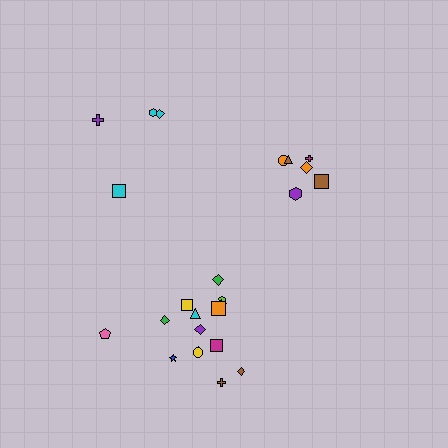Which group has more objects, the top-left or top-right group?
The top-right group.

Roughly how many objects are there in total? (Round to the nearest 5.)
Roughly 25 objects in total.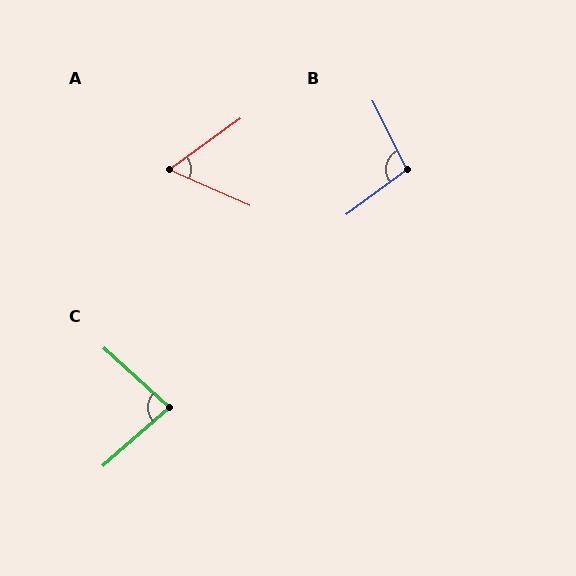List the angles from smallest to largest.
A (60°), C (84°), B (100°).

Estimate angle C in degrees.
Approximately 84 degrees.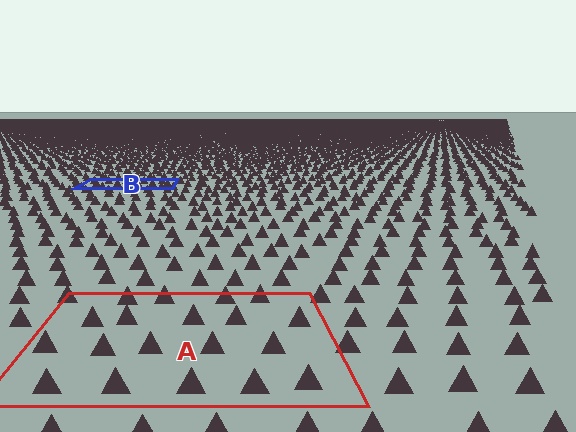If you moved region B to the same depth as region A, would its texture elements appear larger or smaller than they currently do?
They would appear larger. At a closer depth, the same texture elements are projected at a bigger on-screen size.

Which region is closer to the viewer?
Region A is closer. The texture elements there are larger and more spread out.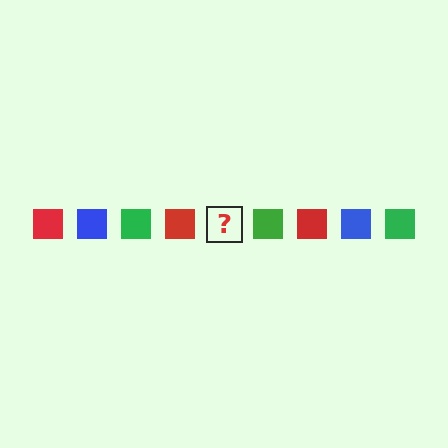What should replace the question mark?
The question mark should be replaced with a blue square.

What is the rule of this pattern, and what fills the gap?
The rule is that the pattern cycles through red, blue, green squares. The gap should be filled with a blue square.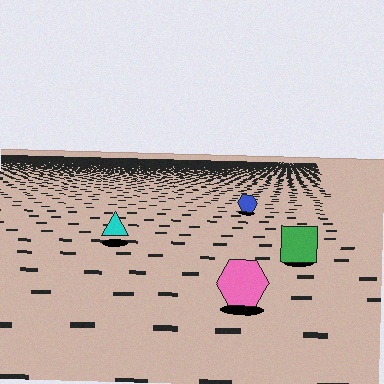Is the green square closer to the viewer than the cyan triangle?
Yes. The green square is closer — you can tell from the texture gradient: the ground texture is coarser near it.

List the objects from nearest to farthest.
From nearest to farthest: the pink hexagon, the green square, the cyan triangle, the blue hexagon.